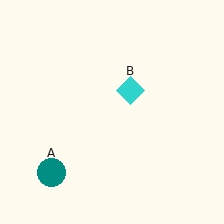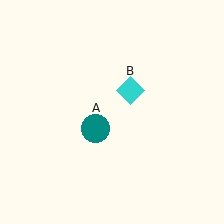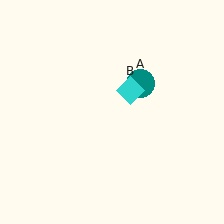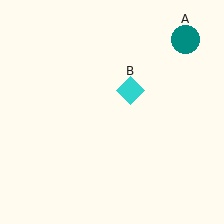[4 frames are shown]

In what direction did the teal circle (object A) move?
The teal circle (object A) moved up and to the right.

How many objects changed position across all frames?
1 object changed position: teal circle (object A).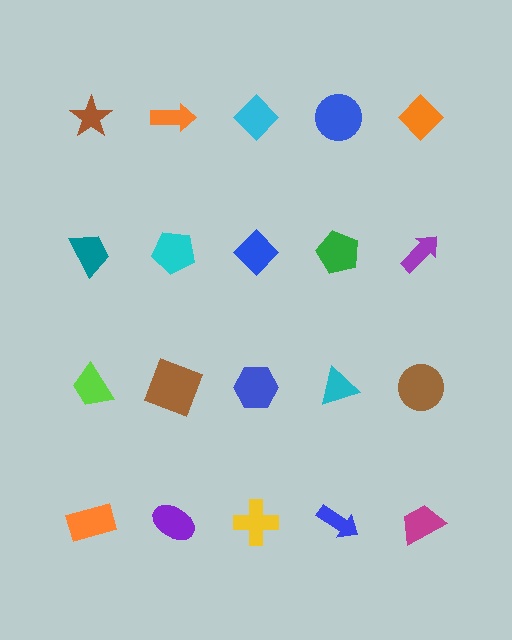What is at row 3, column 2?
A brown square.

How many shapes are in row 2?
5 shapes.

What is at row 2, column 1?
A teal trapezoid.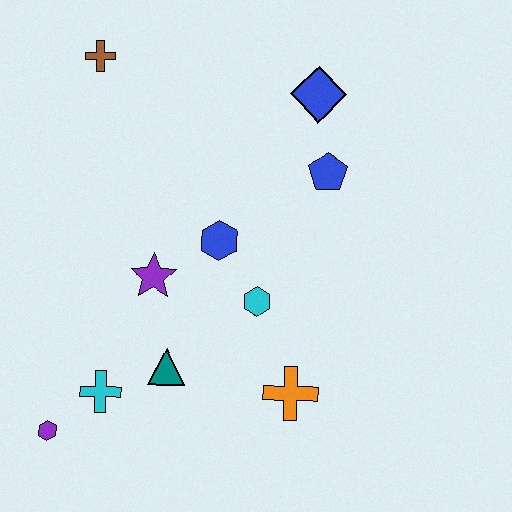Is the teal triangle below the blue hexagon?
Yes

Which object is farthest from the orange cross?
The brown cross is farthest from the orange cross.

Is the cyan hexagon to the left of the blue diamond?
Yes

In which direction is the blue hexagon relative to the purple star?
The blue hexagon is to the right of the purple star.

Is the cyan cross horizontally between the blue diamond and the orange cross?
No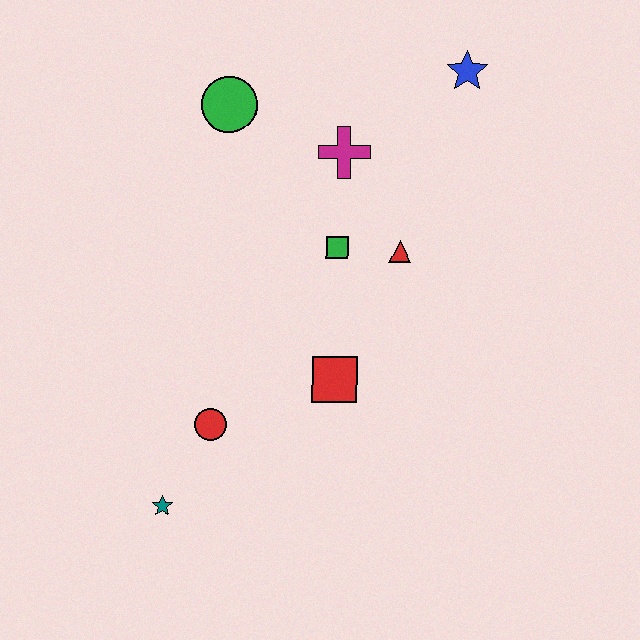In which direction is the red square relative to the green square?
The red square is below the green square.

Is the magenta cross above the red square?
Yes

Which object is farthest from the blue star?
The teal star is farthest from the blue star.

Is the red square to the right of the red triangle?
No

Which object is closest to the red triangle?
The green square is closest to the red triangle.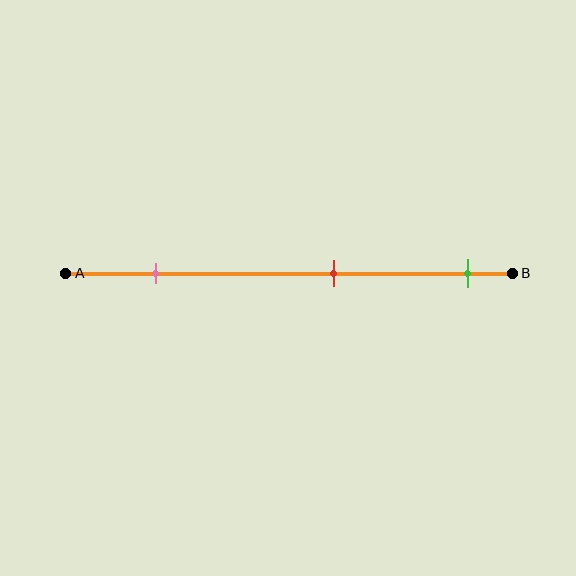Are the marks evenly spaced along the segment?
Yes, the marks are approximately evenly spaced.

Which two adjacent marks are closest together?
The red and green marks are the closest adjacent pair.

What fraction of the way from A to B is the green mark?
The green mark is approximately 90% (0.9) of the way from A to B.